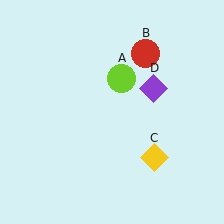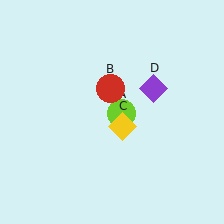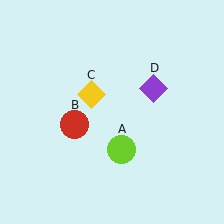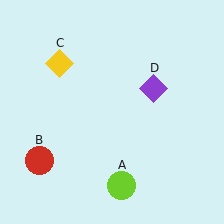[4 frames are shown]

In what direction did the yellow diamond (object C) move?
The yellow diamond (object C) moved up and to the left.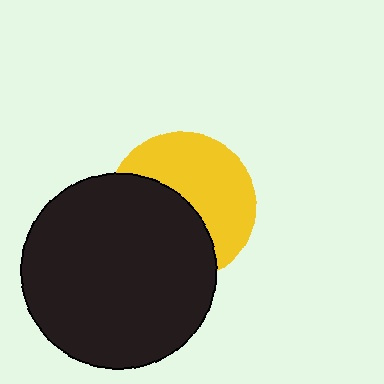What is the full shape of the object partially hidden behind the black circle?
The partially hidden object is a yellow circle.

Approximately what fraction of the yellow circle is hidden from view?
Roughly 48% of the yellow circle is hidden behind the black circle.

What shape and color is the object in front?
The object in front is a black circle.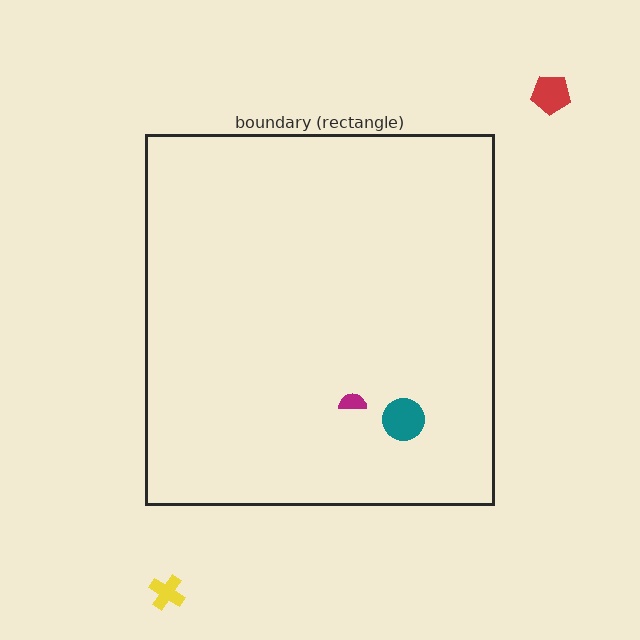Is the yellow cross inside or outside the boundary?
Outside.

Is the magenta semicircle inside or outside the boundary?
Inside.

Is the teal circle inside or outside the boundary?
Inside.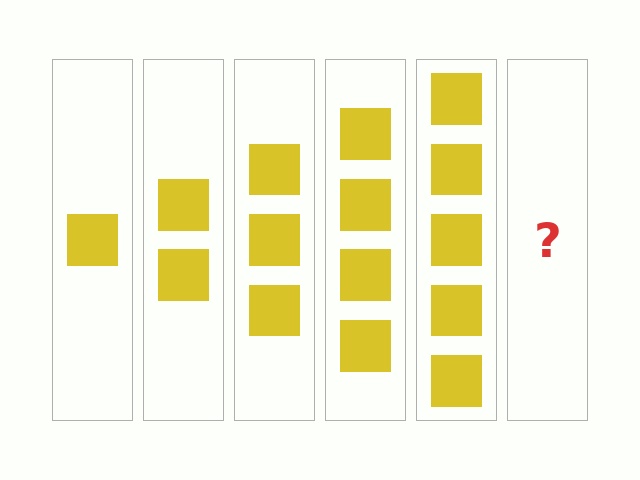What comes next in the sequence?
The next element should be 6 squares.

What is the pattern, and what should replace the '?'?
The pattern is that each step adds one more square. The '?' should be 6 squares.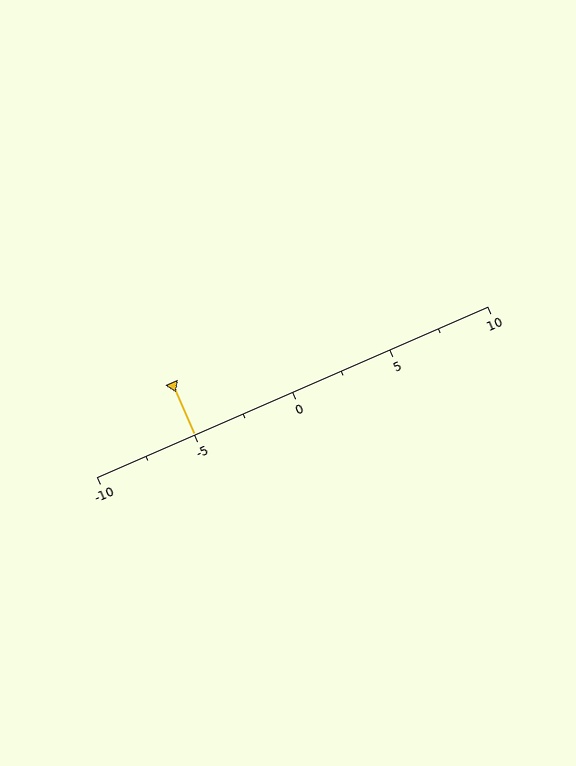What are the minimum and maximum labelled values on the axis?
The axis runs from -10 to 10.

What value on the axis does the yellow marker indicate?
The marker indicates approximately -5.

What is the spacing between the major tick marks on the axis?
The major ticks are spaced 5 apart.